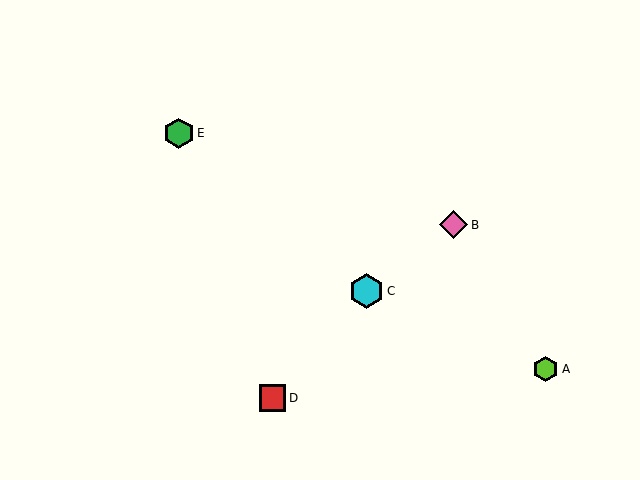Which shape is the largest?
The cyan hexagon (labeled C) is the largest.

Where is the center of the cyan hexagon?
The center of the cyan hexagon is at (367, 291).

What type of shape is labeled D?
Shape D is a red square.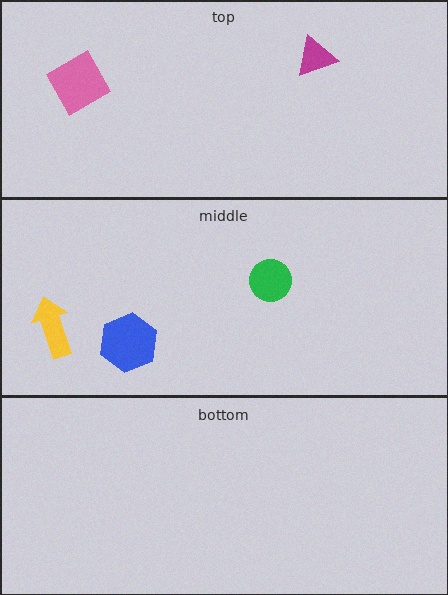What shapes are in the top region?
The magenta triangle, the pink diamond.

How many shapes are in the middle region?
3.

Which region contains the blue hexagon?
The middle region.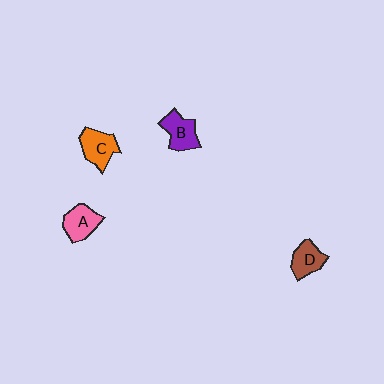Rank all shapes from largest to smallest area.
From largest to smallest: C (orange), B (purple), A (pink), D (brown).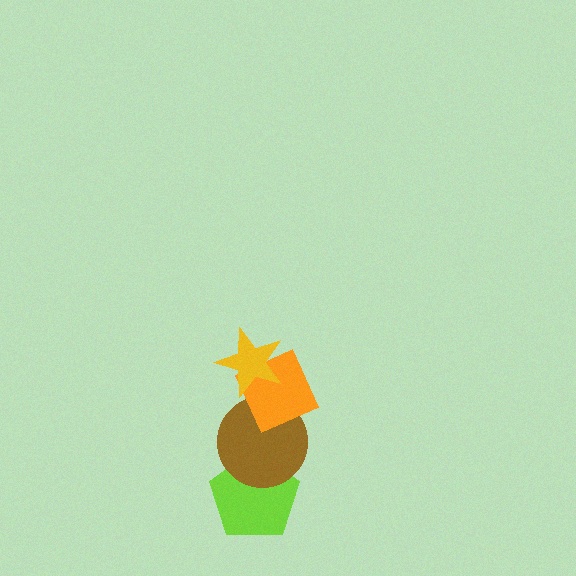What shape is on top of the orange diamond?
The yellow star is on top of the orange diamond.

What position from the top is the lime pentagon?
The lime pentagon is 4th from the top.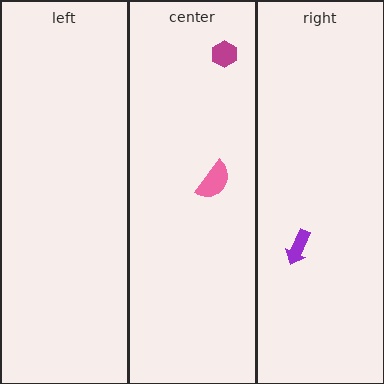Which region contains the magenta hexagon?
The center region.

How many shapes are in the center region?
2.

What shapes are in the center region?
The magenta hexagon, the pink semicircle.